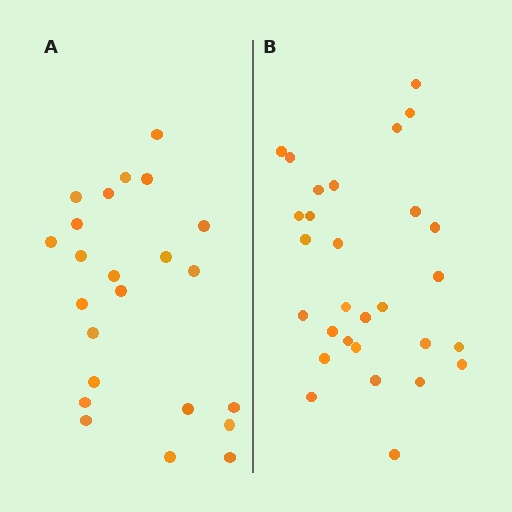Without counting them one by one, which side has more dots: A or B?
Region B (the right region) has more dots.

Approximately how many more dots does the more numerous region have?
Region B has about 6 more dots than region A.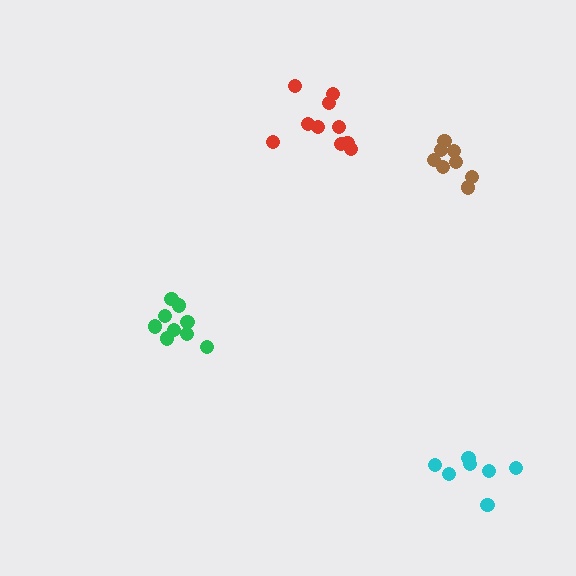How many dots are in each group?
Group 1: 7 dots, Group 2: 9 dots, Group 3: 10 dots, Group 4: 8 dots (34 total).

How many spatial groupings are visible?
There are 4 spatial groupings.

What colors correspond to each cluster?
The clusters are colored: cyan, green, red, brown.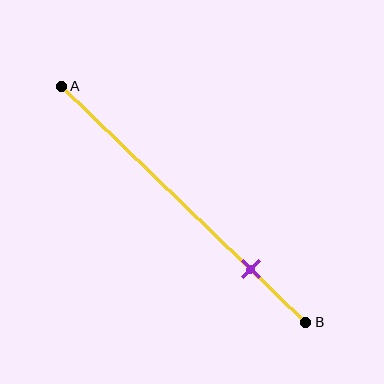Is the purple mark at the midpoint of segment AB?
No, the mark is at about 80% from A, not at the 50% midpoint.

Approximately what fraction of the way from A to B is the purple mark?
The purple mark is approximately 80% of the way from A to B.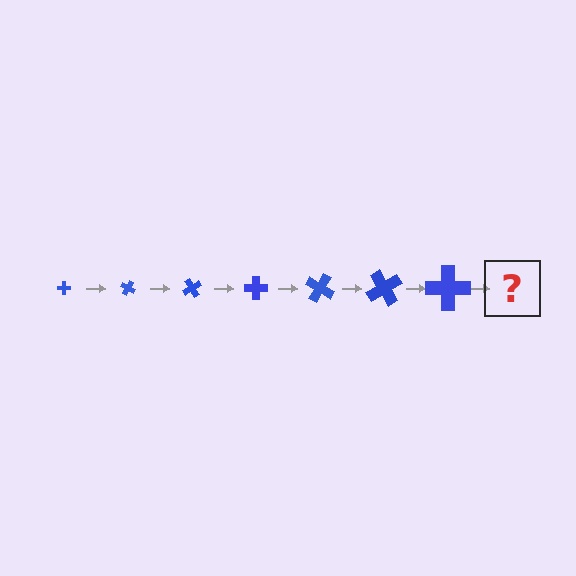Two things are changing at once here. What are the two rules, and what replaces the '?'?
The two rules are that the cross grows larger each step and it rotates 30 degrees each step. The '?' should be a cross, larger than the previous one and rotated 210 degrees from the start.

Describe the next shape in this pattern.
It should be a cross, larger than the previous one and rotated 210 degrees from the start.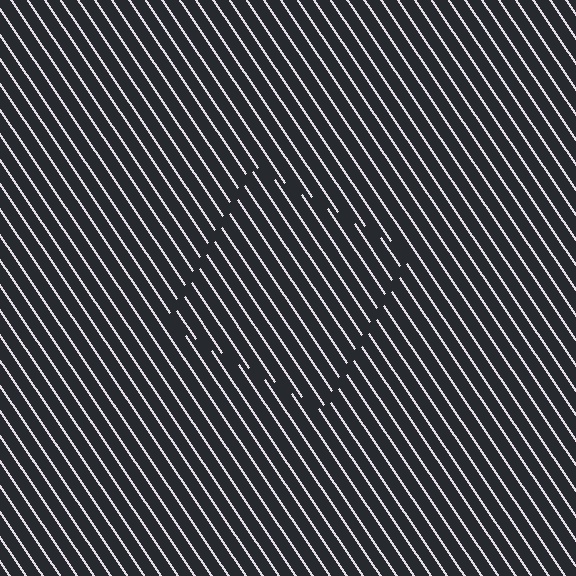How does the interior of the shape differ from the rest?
The interior of the shape contains the same grating, shifted by half a period — the contour is defined by the phase discontinuity where line-ends from the inner and outer gratings abut.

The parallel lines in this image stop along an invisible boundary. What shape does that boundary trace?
An illusory square. The interior of the shape contains the same grating, shifted by half a period — the contour is defined by the phase discontinuity where line-ends from the inner and outer gratings abut.